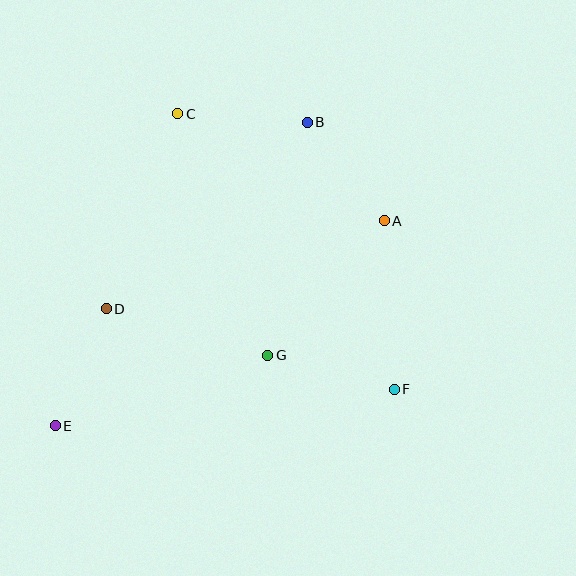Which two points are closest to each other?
Points A and B are closest to each other.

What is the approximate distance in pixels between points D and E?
The distance between D and E is approximately 128 pixels.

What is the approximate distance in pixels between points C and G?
The distance between C and G is approximately 258 pixels.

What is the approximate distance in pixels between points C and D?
The distance between C and D is approximately 208 pixels.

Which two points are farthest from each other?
Points B and E are farthest from each other.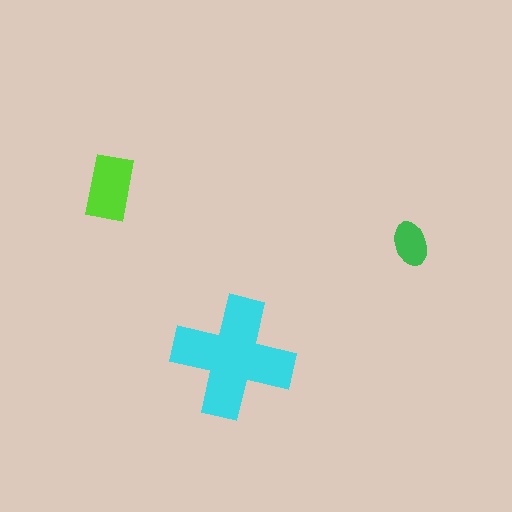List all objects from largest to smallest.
The cyan cross, the lime rectangle, the green ellipse.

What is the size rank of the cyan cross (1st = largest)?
1st.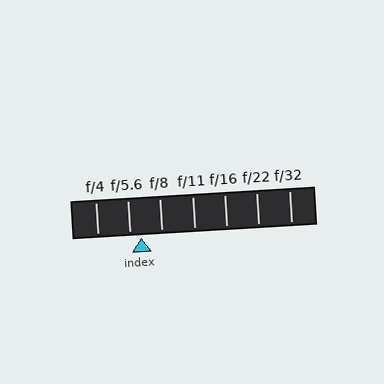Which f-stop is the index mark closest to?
The index mark is closest to f/5.6.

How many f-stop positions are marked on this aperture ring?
There are 7 f-stop positions marked.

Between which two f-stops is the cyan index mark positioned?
The index mark is between f/5.6 and f/8.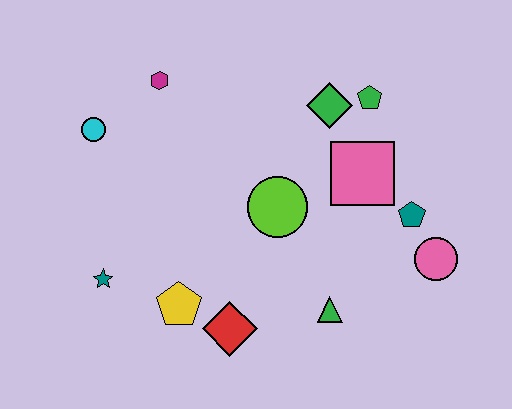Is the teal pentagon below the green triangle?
No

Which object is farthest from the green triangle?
The cyan circle is farthest from the green triangle.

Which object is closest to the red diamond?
The yellow pentagon is closest to the red diamond.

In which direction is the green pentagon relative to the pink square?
The green pentagon is above the pink square.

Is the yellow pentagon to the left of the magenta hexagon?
No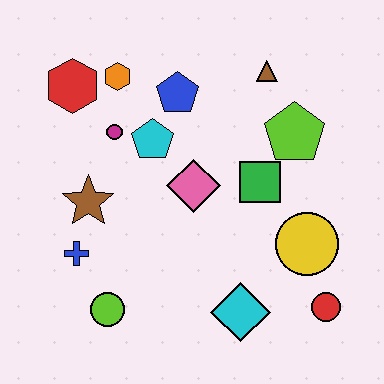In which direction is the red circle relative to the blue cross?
The red circle is to the right of the blue cross.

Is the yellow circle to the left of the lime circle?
No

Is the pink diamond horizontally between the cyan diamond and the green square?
No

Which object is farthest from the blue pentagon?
The red circle is farthest from the blue pentagon.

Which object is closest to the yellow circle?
The red circle is closest to the yellow circle.